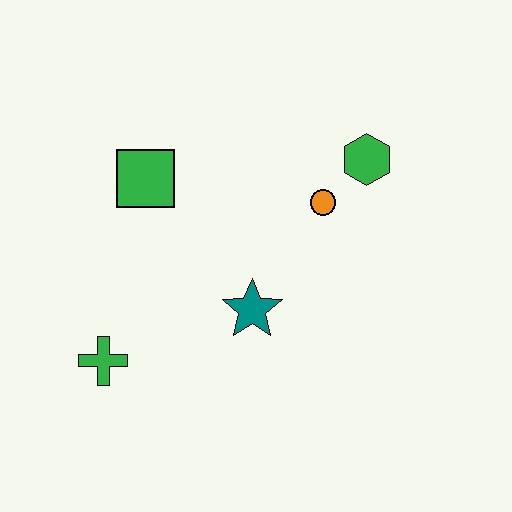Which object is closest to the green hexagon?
The orange circle is closest to the green hexagon.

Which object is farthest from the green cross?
The green hexagon is farthest from the green cross.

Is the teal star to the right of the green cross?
Yes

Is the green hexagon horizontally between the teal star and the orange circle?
No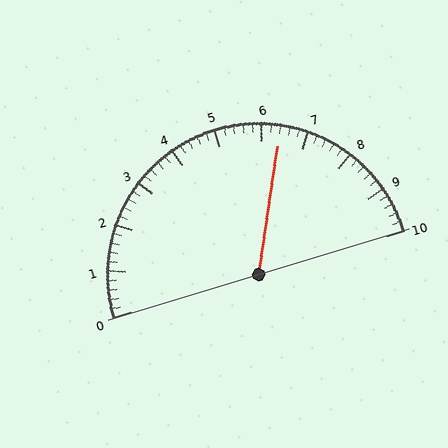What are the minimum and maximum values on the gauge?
The gauge ranges from 0 to 10.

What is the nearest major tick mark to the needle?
The nearest major tick mark is 6.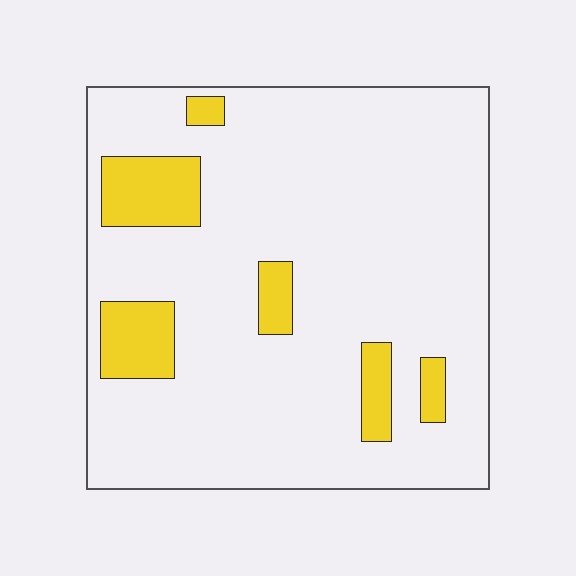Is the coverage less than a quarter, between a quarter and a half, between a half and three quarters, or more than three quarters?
Less than a quarter.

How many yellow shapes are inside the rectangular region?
6.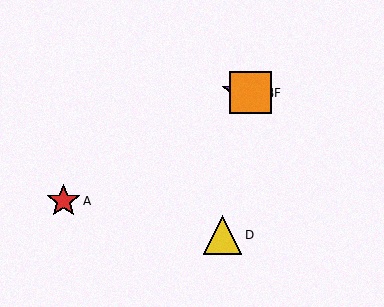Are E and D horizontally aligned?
No, E is at y≈93 and D is at y≈235.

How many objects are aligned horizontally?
4 objects (B, C, E, F) are aligned horizontally.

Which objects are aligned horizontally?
Objects B, C, E, F are aligned horizontally.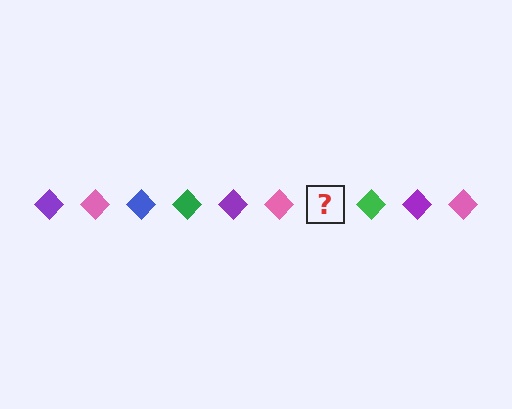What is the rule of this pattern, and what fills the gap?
The rule is that the pattern cycles through purple, pink, blue, green diamonds. The gap should be filled with a blue diamond.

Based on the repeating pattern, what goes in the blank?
The blank should be a blue diamond.